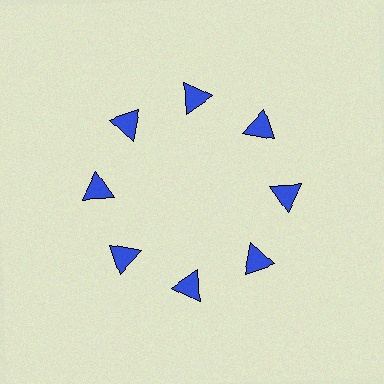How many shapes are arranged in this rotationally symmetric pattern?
There are 8 shapes, arranged in 8 groups of 1.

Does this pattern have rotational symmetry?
Yes, this pattern has 8-fold rotational symmetry. It looks the same after rotating 45 degrees around the center.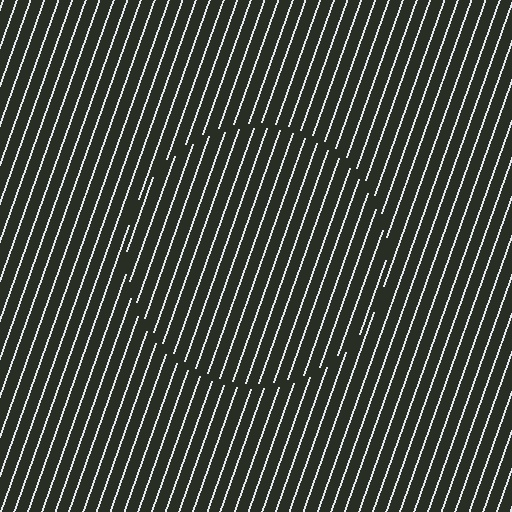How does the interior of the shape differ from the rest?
The interior of the shape contains the same grating, shifted by half a period — the contour is defined by the phase discontinuity where line-ends from the inner and outer gratings abut.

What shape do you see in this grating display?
An illusory circle. The interior of the shape contains the same grating, shifted by half a period — the contour is defined by the phase discontinuity where line-ends from the inner and outer gratings abut.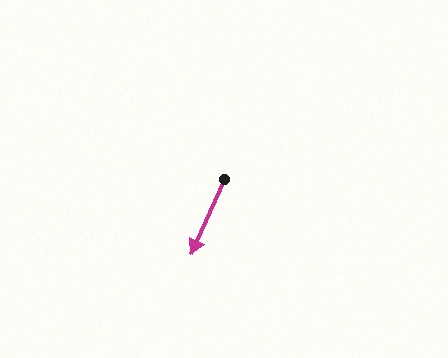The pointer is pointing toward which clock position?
Roughly 7 o'clock.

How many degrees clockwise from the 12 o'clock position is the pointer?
Approximately 204 degrees.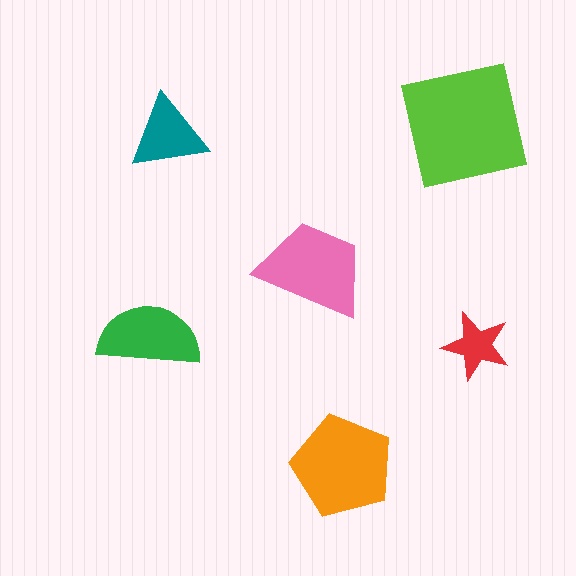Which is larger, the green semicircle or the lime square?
The lime square.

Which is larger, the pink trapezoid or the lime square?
The lime square.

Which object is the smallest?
The red star.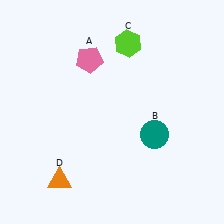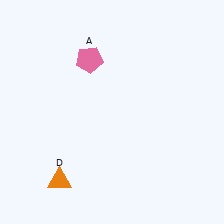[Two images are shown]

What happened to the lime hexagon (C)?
The lime hexagon (C) was removed in Image 2. It was in the top-right area of Image 1.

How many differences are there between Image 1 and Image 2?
There are 2 differences between the two images.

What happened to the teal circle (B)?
The teal circle (B) was removed in Image 2. It was in the bottom-right area of Image 1.